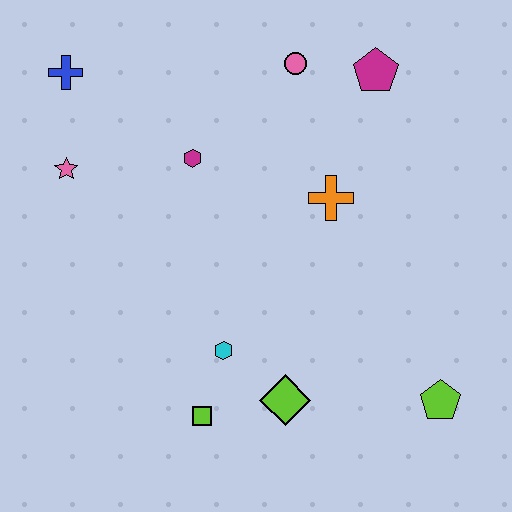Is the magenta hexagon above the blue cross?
No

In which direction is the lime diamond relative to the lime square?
The lime diamond is to the right of the lime square.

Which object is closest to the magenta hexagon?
The pink star is closest to the magenta hexagon.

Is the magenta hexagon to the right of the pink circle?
No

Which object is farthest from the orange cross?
The blue cross is farthest from the orange cross.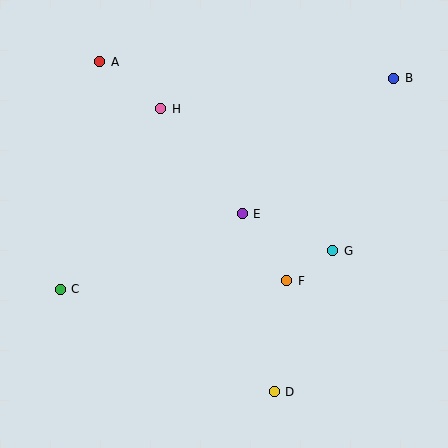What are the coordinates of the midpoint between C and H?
The midpoint between C and H is at (111, 199).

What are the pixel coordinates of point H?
Point H is at (161, 109).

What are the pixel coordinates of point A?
Point A is at (100, 62).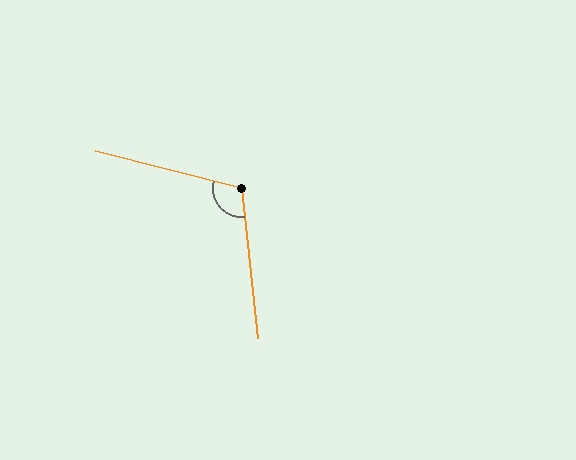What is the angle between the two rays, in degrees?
Approximately 110 degrees.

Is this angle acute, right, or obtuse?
It is obtuse.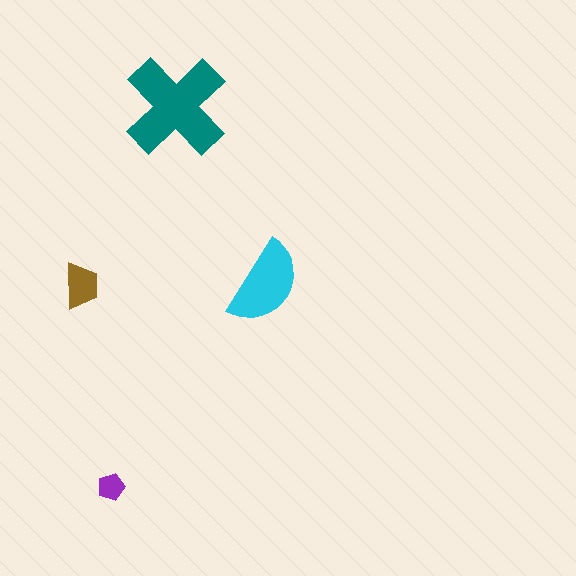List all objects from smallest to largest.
The purple pentagon, the brown trapezoid, the cyan semicircle, the teal cross.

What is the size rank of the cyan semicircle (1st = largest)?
2nd.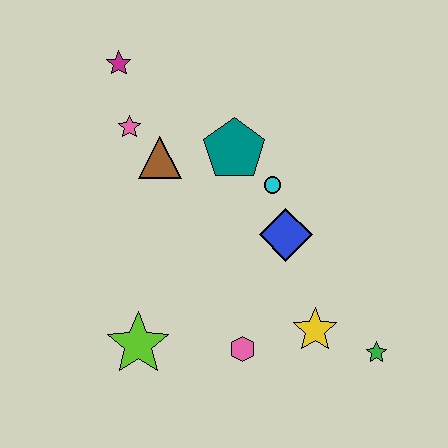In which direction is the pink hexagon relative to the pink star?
The pink hexagon is below the pink star.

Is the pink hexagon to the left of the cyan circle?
Yes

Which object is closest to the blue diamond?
The cyan circle is closest to the blue diamond.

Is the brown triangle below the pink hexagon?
No